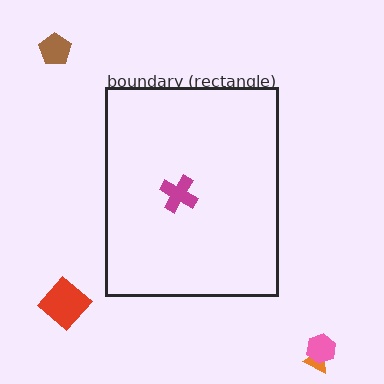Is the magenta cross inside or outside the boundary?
Inside.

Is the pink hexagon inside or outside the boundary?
Outside.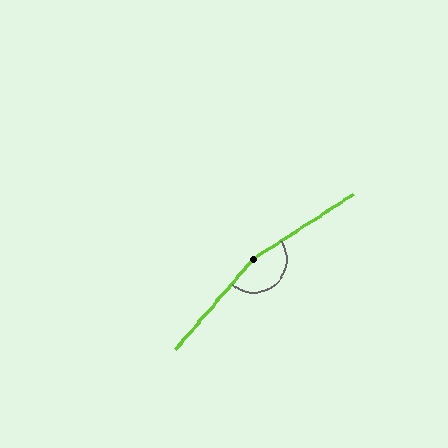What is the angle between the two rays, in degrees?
Approximately 164 degrees.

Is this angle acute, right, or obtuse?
It is obtuse.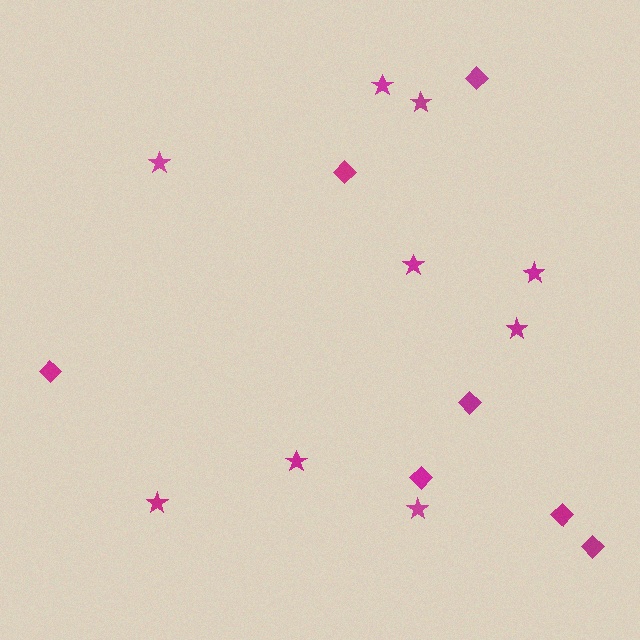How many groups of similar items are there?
There are 2 groups: one group of stars (9) and one group of diamonds (7).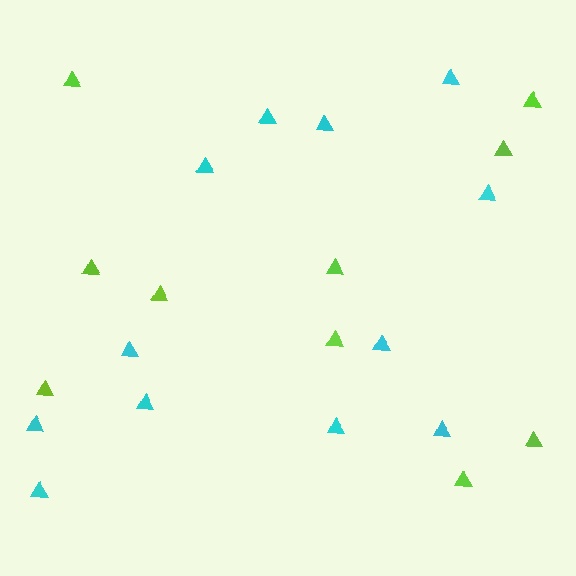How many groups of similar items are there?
There are 2 groups: one group of lime triangles (10) and one group of cyan triangles (12).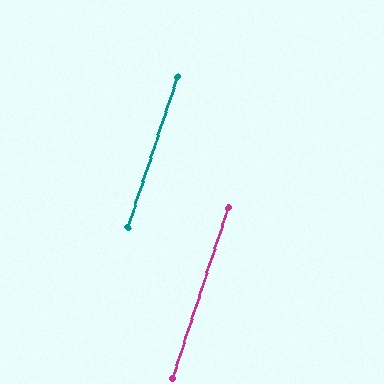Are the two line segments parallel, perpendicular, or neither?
Parallel — their directions differ by only 0.1°.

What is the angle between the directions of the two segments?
Approximately 0 degrees.